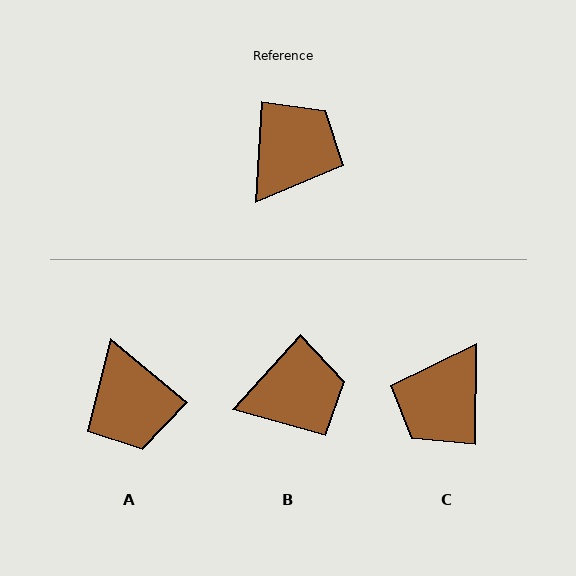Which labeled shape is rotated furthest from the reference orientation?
C, about 177 degrees away.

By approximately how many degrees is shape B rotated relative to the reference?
Approximately 39 degrees clockwise.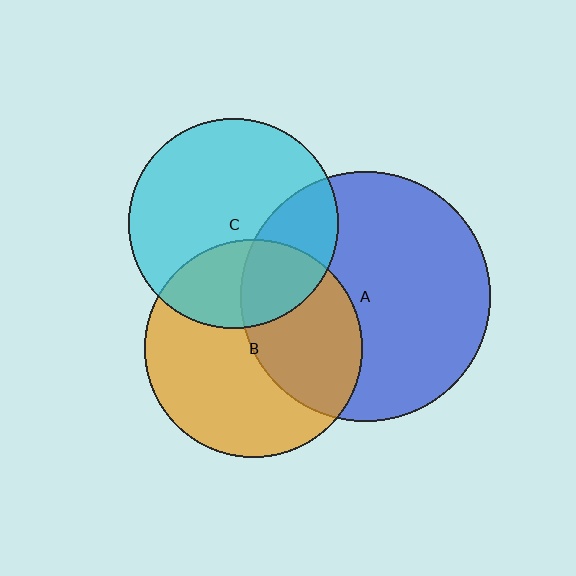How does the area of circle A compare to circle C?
Approximately 1.4 times.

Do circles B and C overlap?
Yes.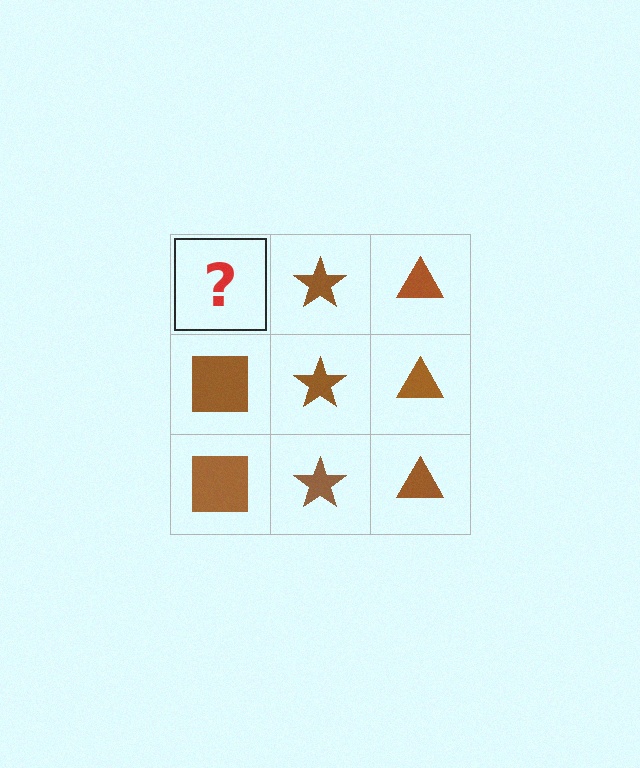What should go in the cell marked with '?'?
The missing cell should contain a brown square.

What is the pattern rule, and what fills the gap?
The rule is that each column has a consistent shape. The gap should be filled with a brown square.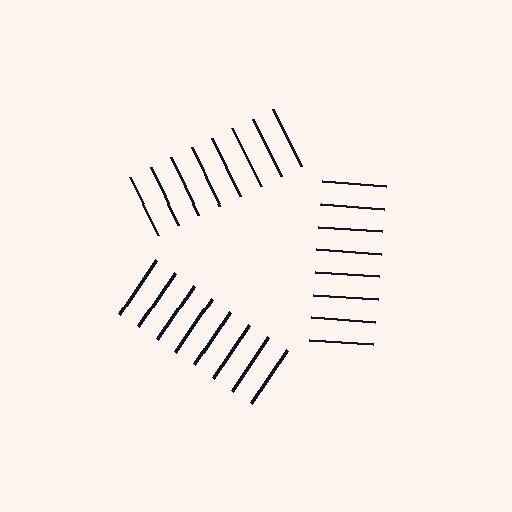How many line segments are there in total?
24 — 8 along each of the 3 edges.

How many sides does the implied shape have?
3 sides — the line-ends trace a triangle.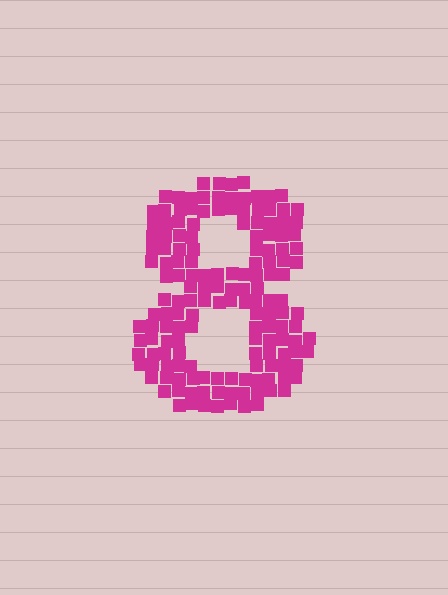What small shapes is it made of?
It is made of small squares.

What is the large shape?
The large shape is the digit 8.